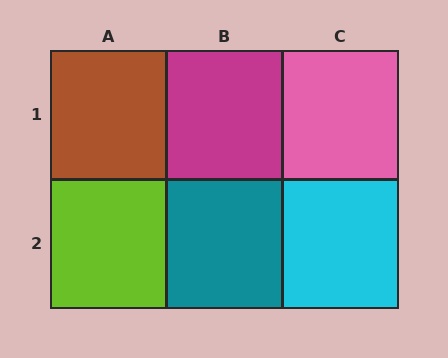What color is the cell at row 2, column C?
Cyan.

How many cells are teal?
1 cell is teal.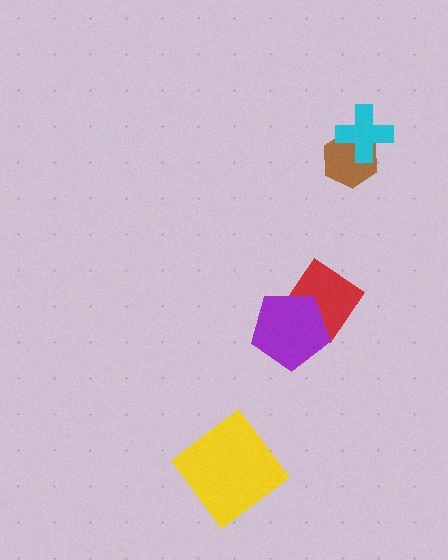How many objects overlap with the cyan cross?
1 object overlaps with the cyan cross.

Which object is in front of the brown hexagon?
The cyan cross is in front of the brown hexagon.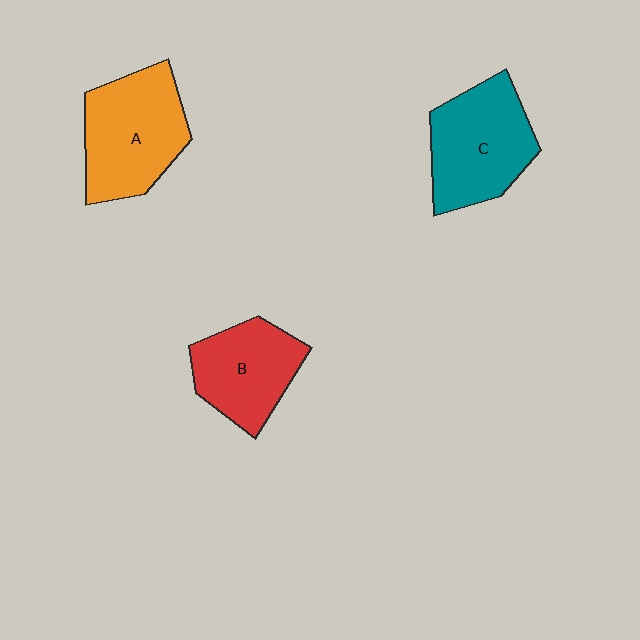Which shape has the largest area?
Shape A (orange).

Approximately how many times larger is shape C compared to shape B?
Approximately 1.2 times.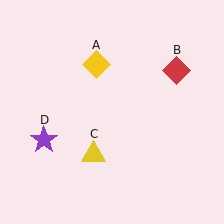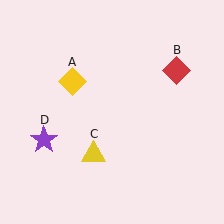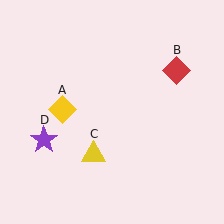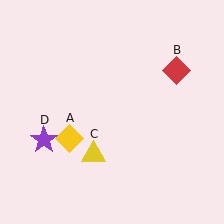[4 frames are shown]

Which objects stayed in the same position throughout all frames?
Red diamond (object B) and yellow triangle (object C) and purple star (object D) remained stationary.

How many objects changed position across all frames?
1 object changed position: yellow diamond (object A).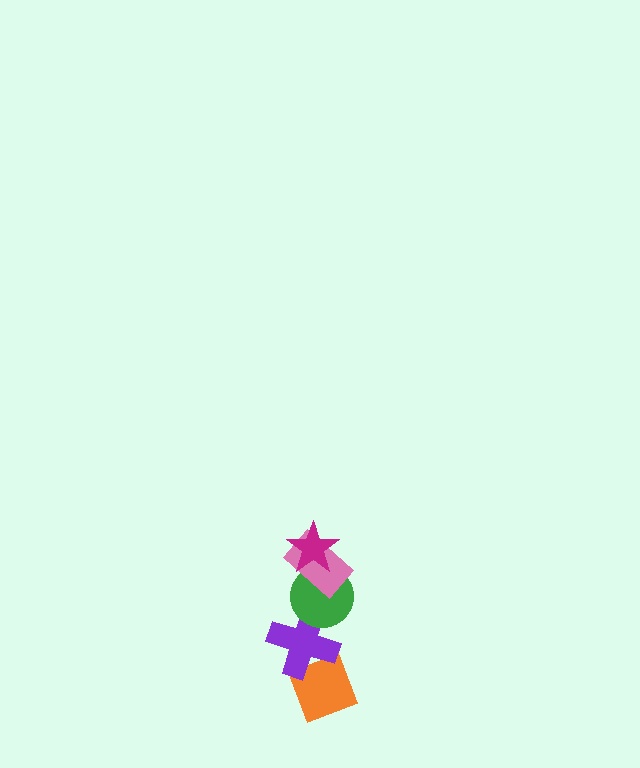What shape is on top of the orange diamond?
The purple cross is on top of the orange diamond.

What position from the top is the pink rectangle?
The pink rectangle is 2nd from the top.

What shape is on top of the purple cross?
The green circle is on top of the purple cross.